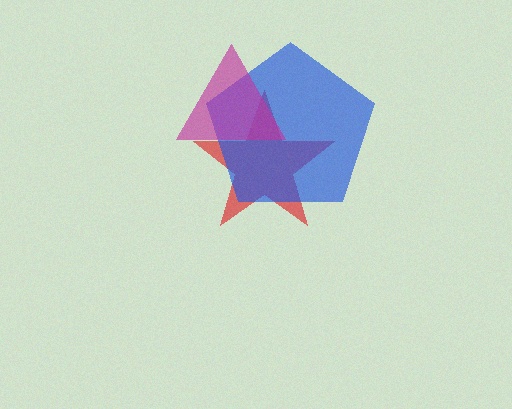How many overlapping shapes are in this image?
There are 3 overlapping shapes in the image.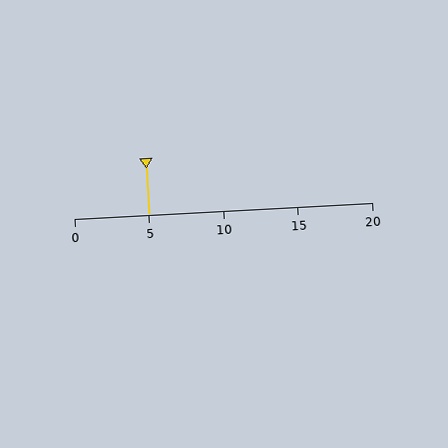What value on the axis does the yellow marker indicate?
The marker indicates approximately 5.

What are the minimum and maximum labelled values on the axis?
The axis runs from 0 to 20.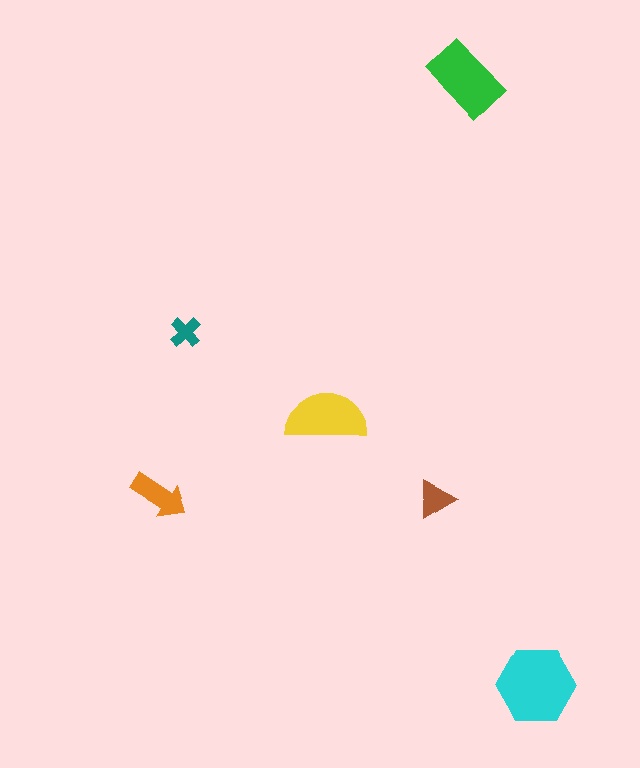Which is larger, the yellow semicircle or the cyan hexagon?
The cyan hexagon.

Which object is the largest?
The cyan hexagon.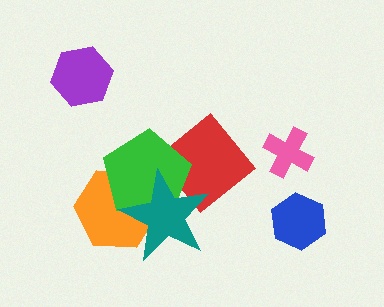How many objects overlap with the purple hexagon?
0 objects overlap with the purple hexagon.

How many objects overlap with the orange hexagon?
2 objects overlap with the orange hexagon.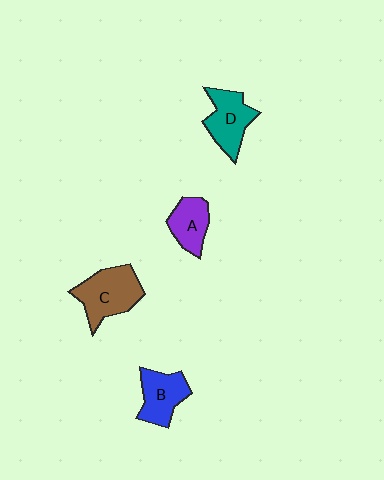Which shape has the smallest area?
Shape A (purple).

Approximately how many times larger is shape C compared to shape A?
Approximately 1.6 times.